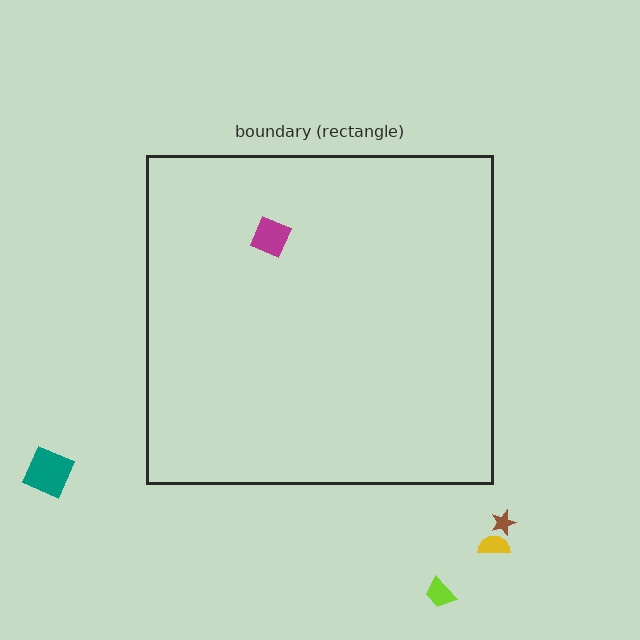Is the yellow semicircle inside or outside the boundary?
Outside.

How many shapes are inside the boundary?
1 inside, 4 outside.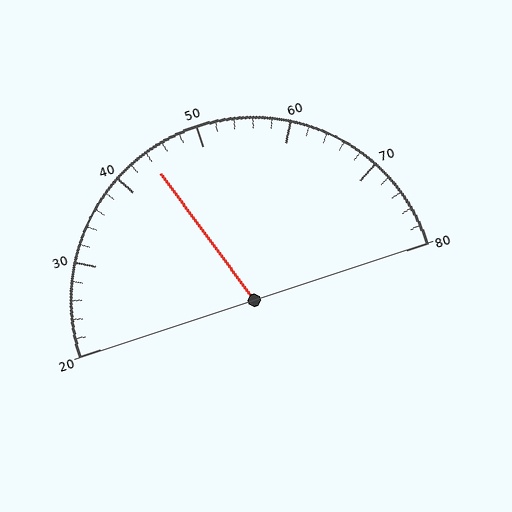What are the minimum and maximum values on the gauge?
The gauge ranges from 20 to 80.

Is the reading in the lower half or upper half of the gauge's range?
The reading is in the lower half of the range (20 to 80).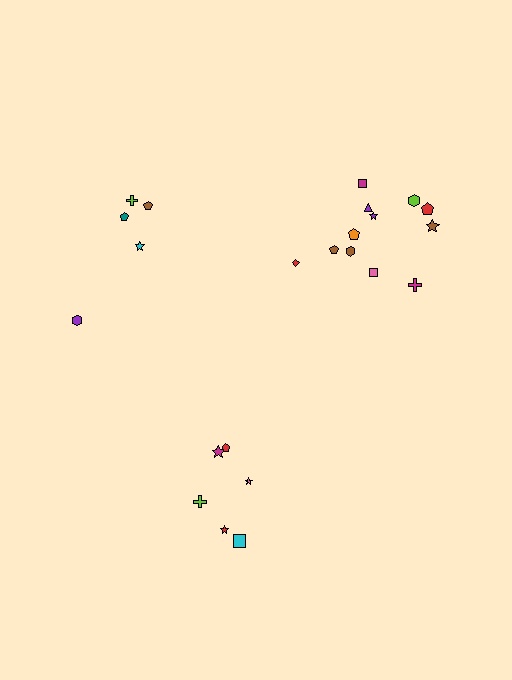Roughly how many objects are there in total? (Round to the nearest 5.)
Roughly 25 objects in total.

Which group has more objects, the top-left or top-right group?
The top-right group.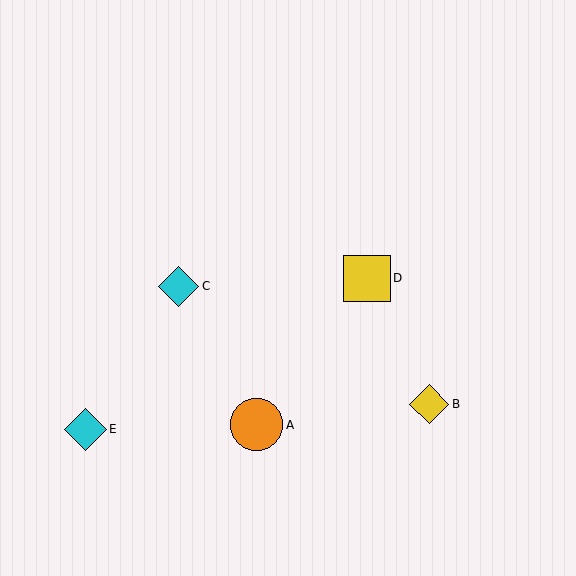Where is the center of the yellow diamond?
The center of the yellow diamond is at (429, 404).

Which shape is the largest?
The orange circle (labeled A) is the largest.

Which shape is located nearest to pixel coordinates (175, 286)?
The cyan diamond (labeled C) at (179, 286) is nearest to that location.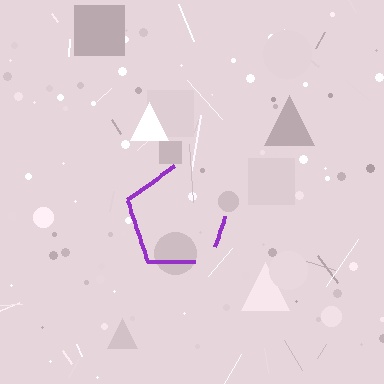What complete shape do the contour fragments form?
The contour fragments form a pentagon.